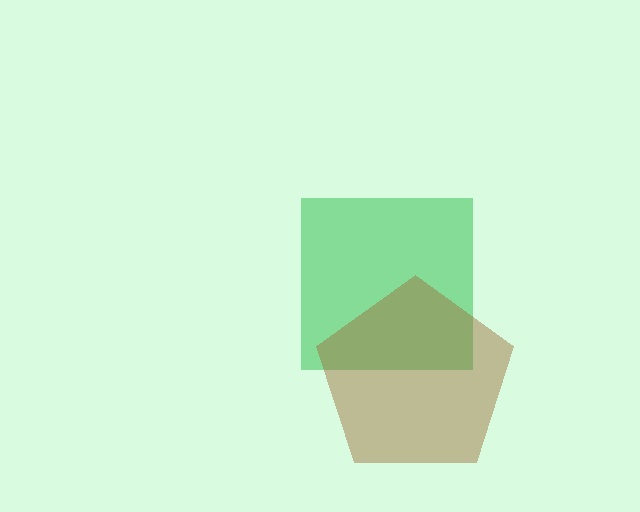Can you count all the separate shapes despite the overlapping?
Yes, there are 2 separate shapes.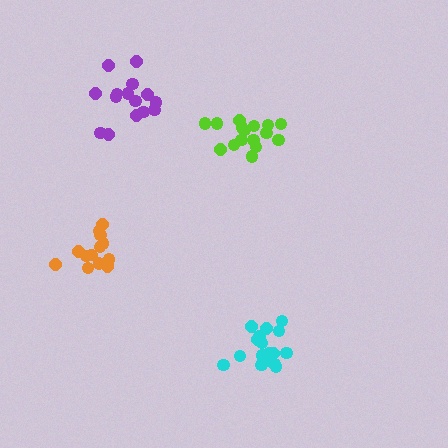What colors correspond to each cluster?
The clusters are colored: lime, orange, purple, cyan.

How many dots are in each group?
Group 1: 17 dots, Group 2: 13 dots, Group 3: 15 dots, Group 4: 18 dots (63 total).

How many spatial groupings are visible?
There are 4 spatial groupings.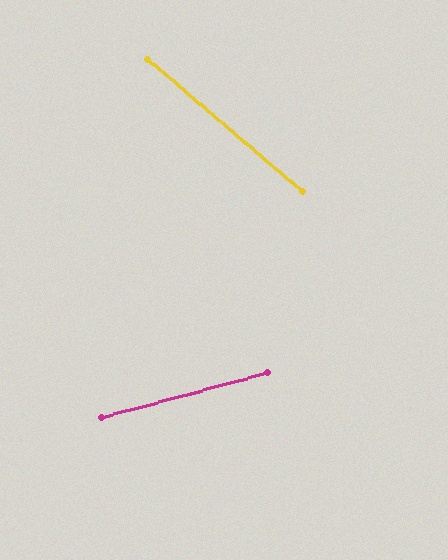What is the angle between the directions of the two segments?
Approximately 55 degrees.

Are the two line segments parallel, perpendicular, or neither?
Neither parallel nor perpendicular — they differ by about 55°.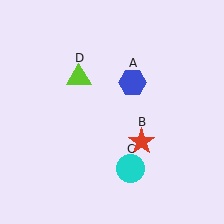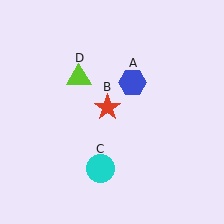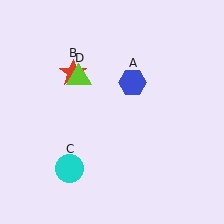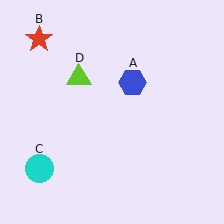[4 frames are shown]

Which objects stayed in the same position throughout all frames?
Blue hexagon (object A) and lime triangle (object D) remained stationary.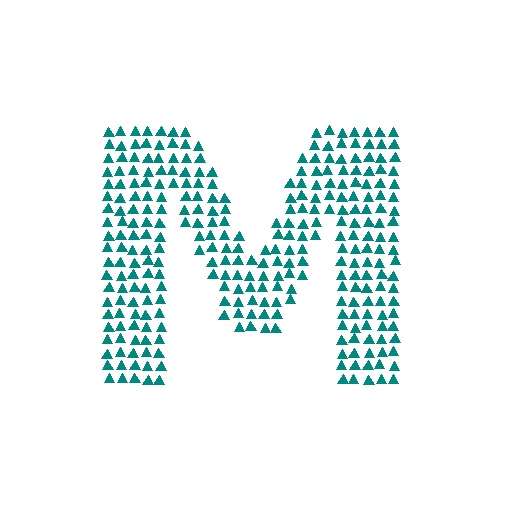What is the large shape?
The large shape is the letter M.